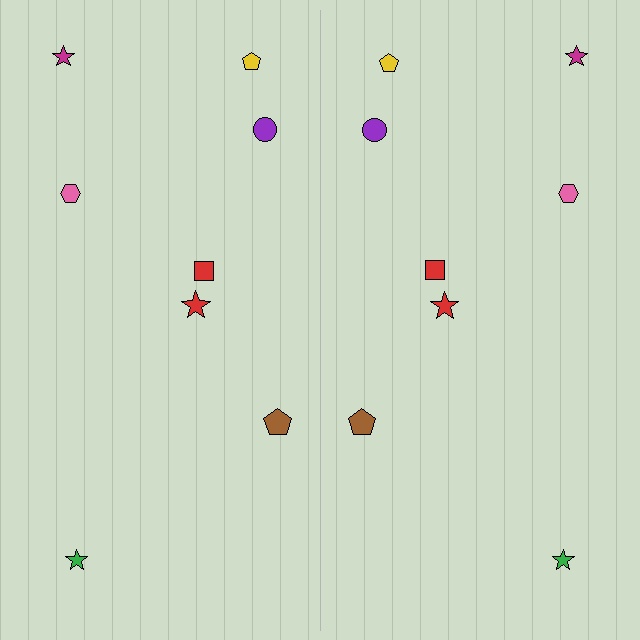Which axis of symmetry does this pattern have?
The pattern has a vertical axis of symmetry running through the center of the image.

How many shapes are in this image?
There are 16 shapes in this image.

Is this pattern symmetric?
Yes, this pattern has bilateral (reflection) symmetry.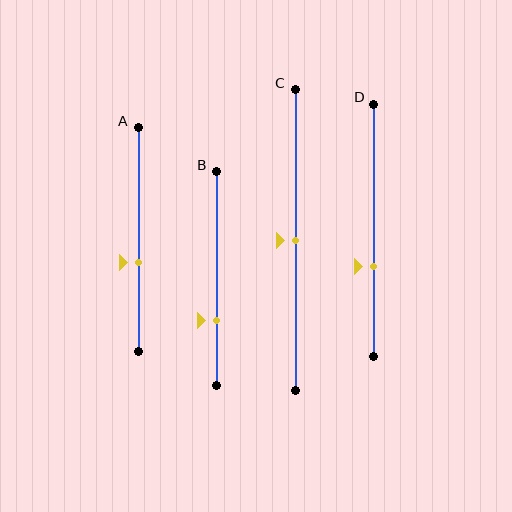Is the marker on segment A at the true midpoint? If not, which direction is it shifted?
No, the marker on segment A is shifted downward by about 10% of the segment length.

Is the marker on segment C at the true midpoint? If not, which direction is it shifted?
Yes, the marker on segment C is at the true midpoint.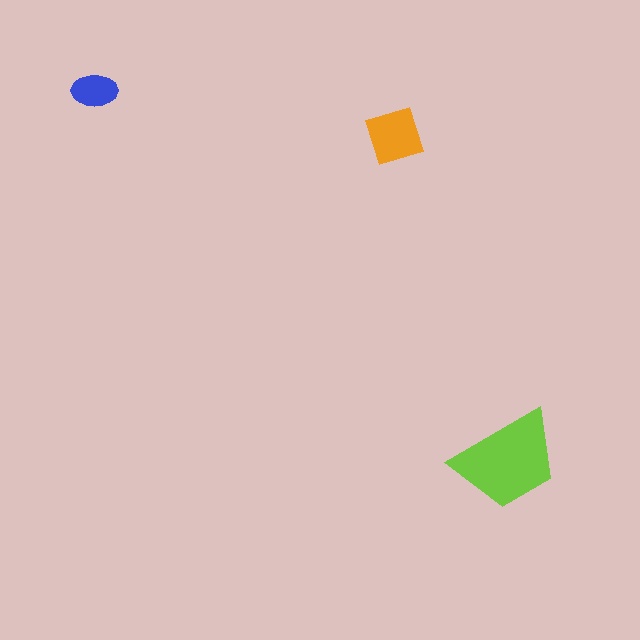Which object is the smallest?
The blue ellipse.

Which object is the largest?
The lime trapezoid.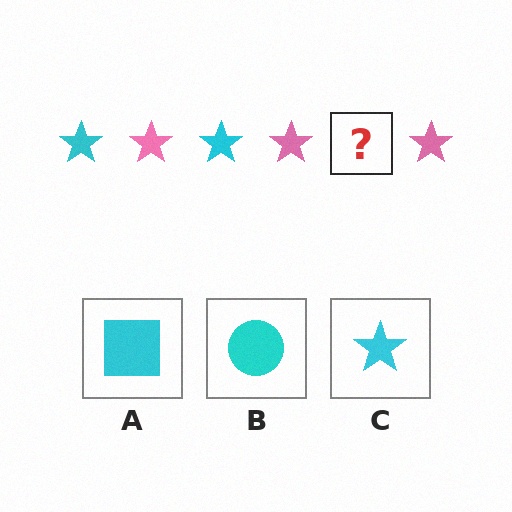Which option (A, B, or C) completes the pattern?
C.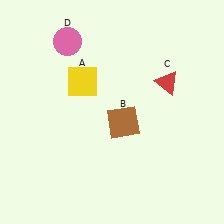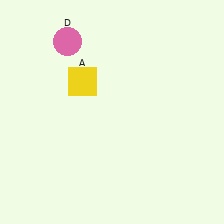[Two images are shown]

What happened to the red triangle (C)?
The red triangle (C) was removed in Image 2. It was in the top-right area of Image 1.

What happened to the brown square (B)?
The brown square (B) was removed in Image 2. It was in the bottom-right area of Image 1.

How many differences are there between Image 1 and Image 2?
There are 2 differences between the two images.